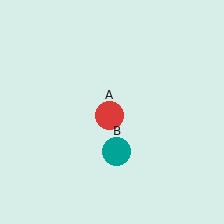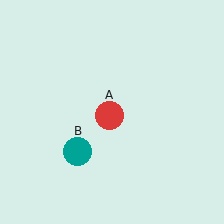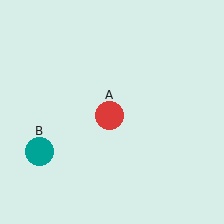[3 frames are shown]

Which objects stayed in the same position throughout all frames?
Red circle (object A) remained stationary.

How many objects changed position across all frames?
1 object changed position: teal circle (object B).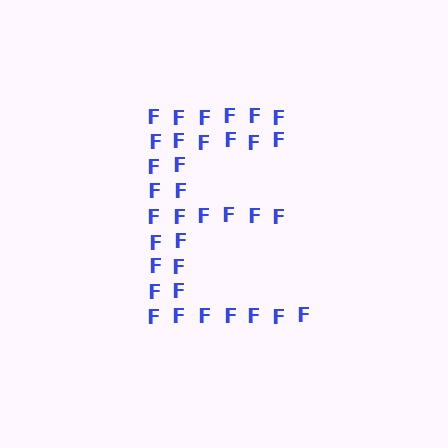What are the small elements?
The small elements are letter F's.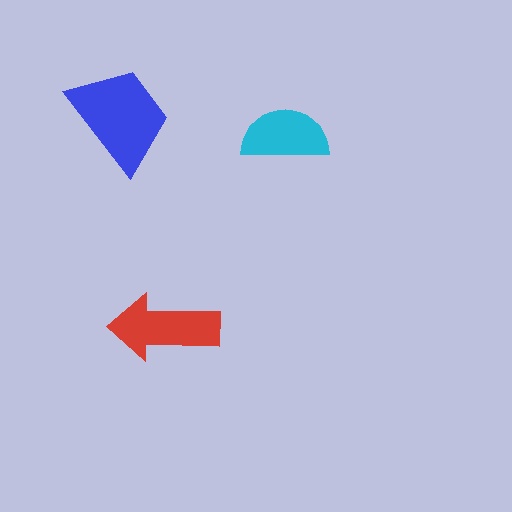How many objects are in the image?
There are 3 objects in the image.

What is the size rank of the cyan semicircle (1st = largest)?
3rd.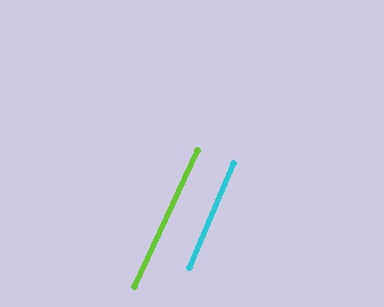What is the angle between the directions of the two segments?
Approximately 2 degrees.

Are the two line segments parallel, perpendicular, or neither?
Parallel — their directions differ by only 2.0°.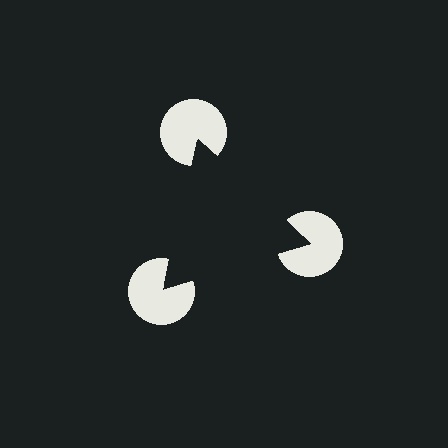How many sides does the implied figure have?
3 sides.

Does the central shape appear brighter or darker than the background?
It typically appears slightly darker than the background, even though no actual brightness change is drawn.